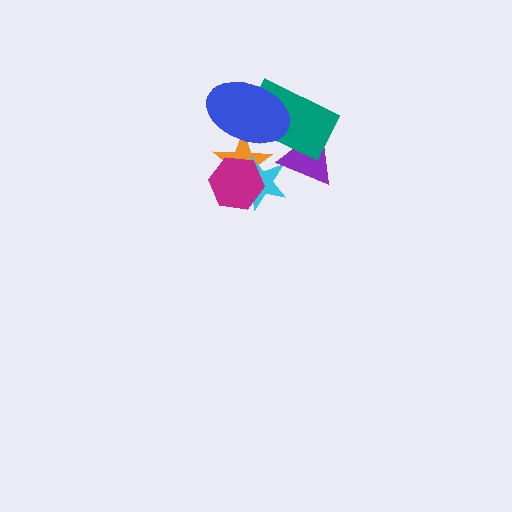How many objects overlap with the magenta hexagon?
2 objects overlap with the magenta hexagon.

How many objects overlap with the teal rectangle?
3 objects overlap with the teal rectangle.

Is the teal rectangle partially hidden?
Yes, it is partially covered by another shape.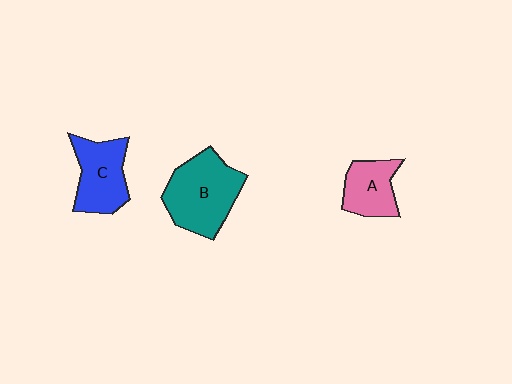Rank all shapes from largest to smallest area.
From largest to smallest: B (teal), C (blue), A (pink).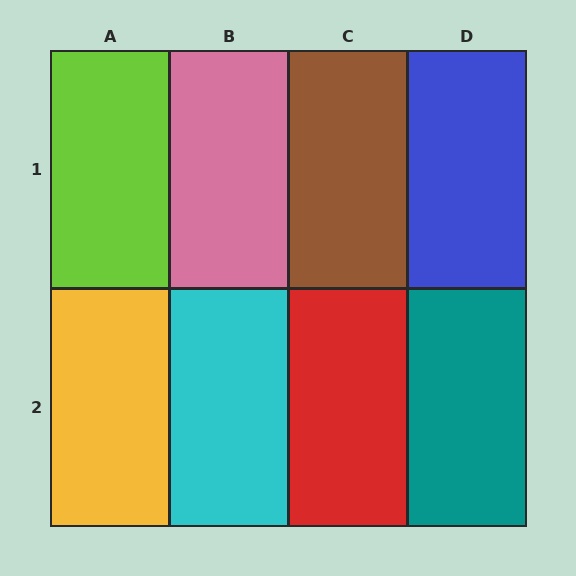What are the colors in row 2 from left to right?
Yellow, cyan, red, teal.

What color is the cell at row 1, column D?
Blue.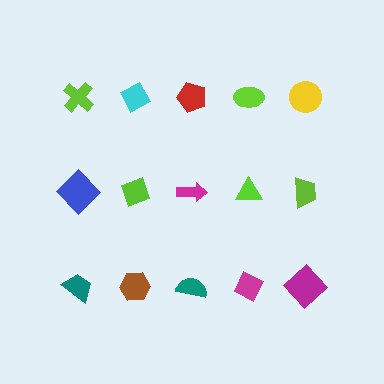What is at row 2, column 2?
A lime diamond.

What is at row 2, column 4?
A lime triangle.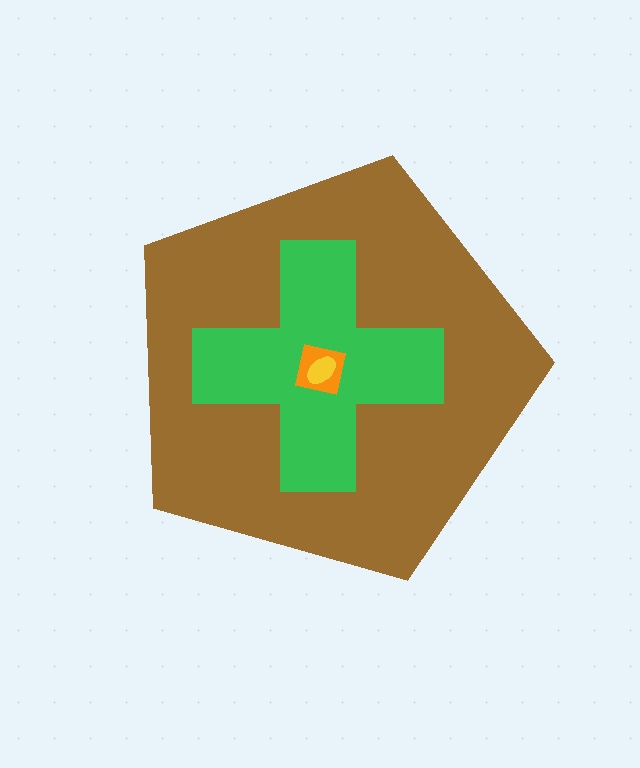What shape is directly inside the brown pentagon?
The green cross.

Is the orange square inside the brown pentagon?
Yes.